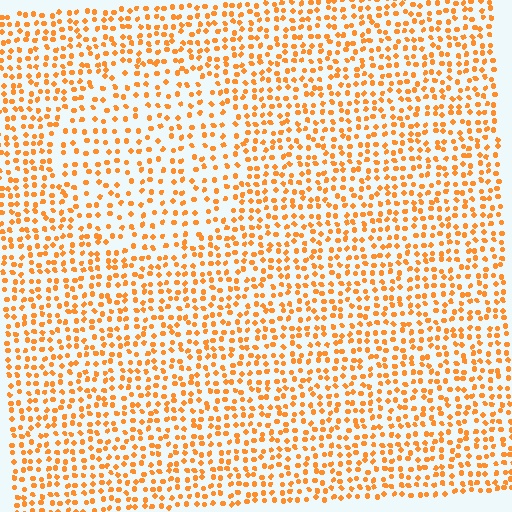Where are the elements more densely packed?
The elements are more densely packed outside the circle boundary.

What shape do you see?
I see a circle.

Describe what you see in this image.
The image contains small orange elements arranged at two different densities. A circle-shaped region is visible where the elements are less densely packed than the surrounding area.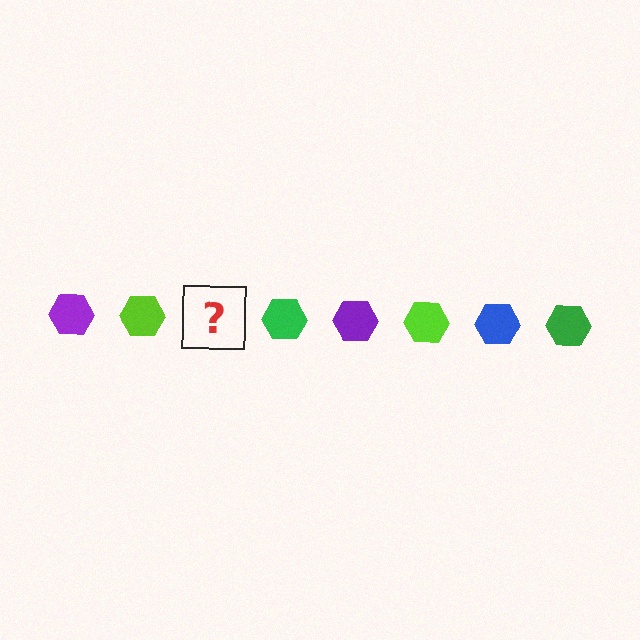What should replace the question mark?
The question mark should be replaced with a blue hexagon.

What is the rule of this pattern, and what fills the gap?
The rule is that the pattern cycles through purple, lime, blue, green hexagons. The gap should be filled with a blue hexagon.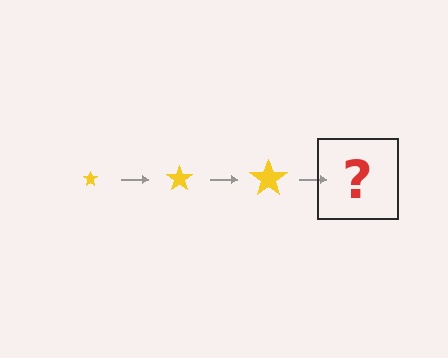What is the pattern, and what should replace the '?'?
The pattern is that the star gets progressively larger each step. The '?' should be a yellow star, larger than the previous one.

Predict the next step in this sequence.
The next step is a yellow star, larger than the previous one.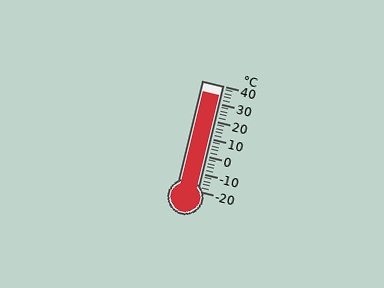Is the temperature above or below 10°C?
The temperature is above 10°C.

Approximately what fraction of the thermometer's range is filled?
The thermometer is filled to approximately 90% of its range.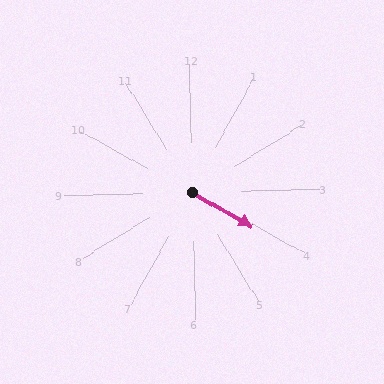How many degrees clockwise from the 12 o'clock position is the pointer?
Approximately 121 degrees.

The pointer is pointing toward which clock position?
Roughly 4 o'clock.